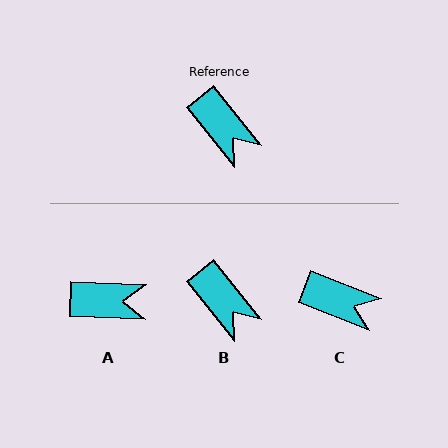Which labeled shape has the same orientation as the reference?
B.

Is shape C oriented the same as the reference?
No, it is off by about 29 degrees.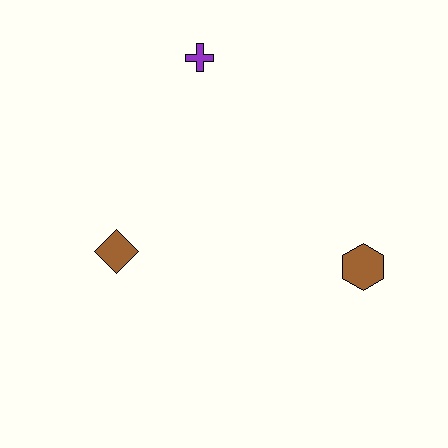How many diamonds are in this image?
There is 1 diamond.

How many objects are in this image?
There are 3 objects.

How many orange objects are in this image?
There are no orange objects.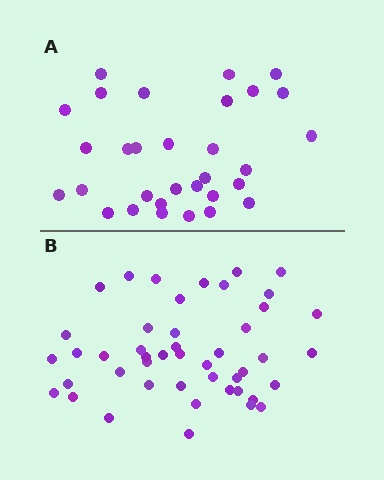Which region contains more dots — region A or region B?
Region B (the bottom region) has more dots.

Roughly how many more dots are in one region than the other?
Region B has approximately 15 more dots than region A.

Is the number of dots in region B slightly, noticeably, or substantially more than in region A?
Region B has substantially more. The ratio is roughly 1.5 to 1.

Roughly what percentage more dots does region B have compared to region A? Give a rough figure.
About 50% more.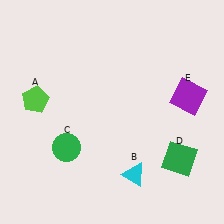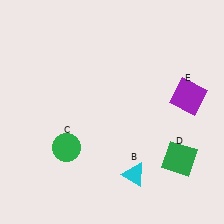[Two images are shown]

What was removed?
The lime pentagon (A) was removed in Image 2.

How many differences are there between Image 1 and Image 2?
There is 1 difference between the two images.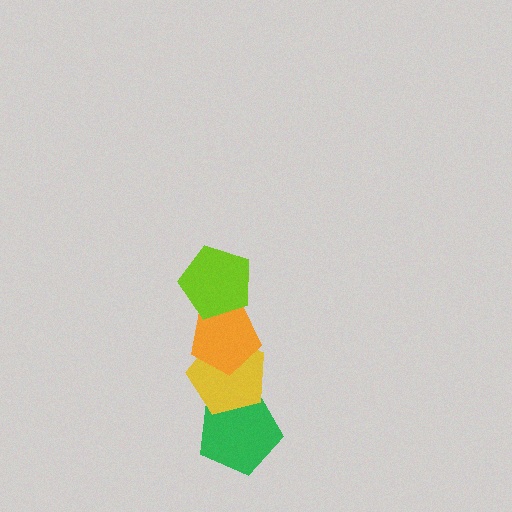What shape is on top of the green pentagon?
The yellow pentagon is on top of the green pentagon.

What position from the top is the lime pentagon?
The lime pentagon is 1st from the top.